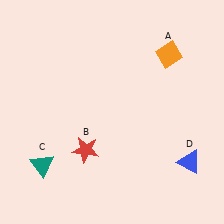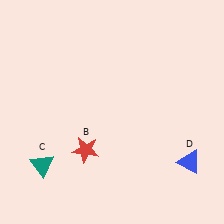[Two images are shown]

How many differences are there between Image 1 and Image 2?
There is 1 difference between the two images.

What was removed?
The orange diamond (A) was removed in Image 2.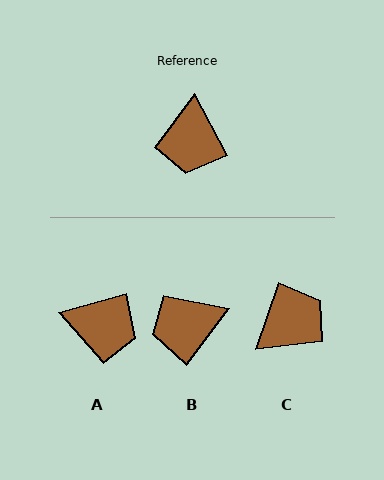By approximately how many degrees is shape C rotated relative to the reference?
Approximately 133 degrees counter-clockwise.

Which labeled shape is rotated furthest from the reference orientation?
C, about 133 degrees away.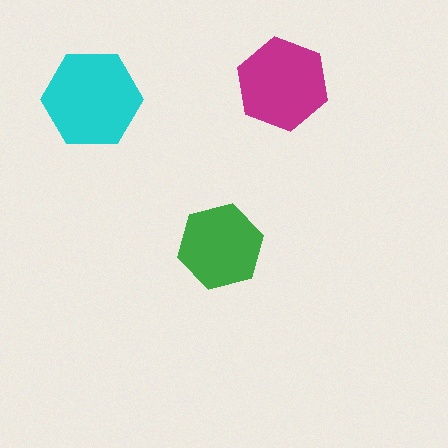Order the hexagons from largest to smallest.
the cyan one, the magenta one, the green one.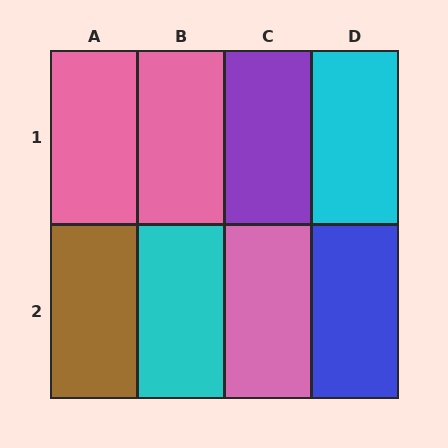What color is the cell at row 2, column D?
Blue.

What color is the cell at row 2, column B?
Cyan.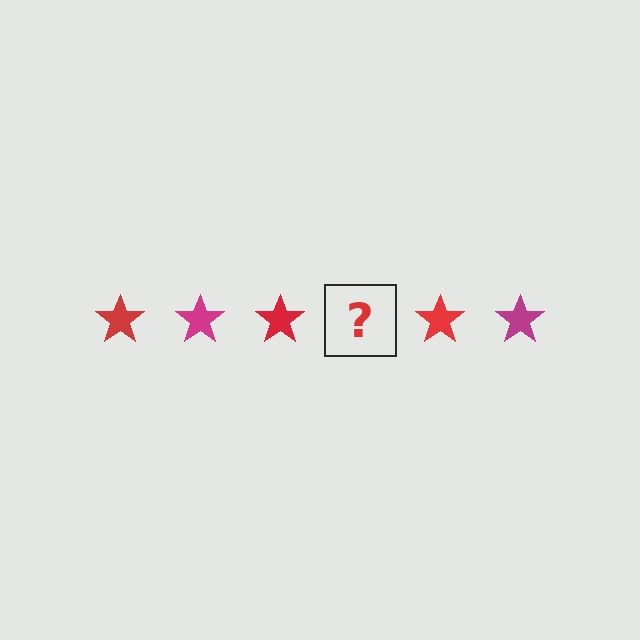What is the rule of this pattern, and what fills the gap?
The rule is that the pattern cycles through red, magenta stars. The gap should be filled with a magenta star.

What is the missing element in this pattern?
The missing element is a magenta star.